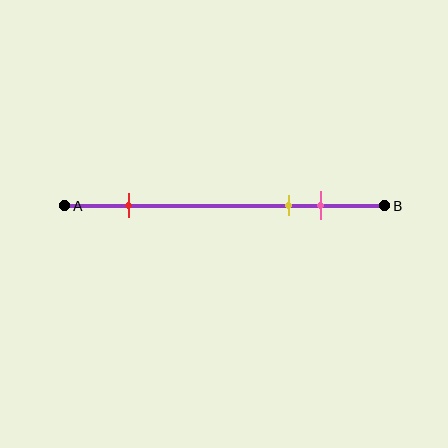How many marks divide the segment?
There are 3 marks dividing the segment.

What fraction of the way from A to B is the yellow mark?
The yellow mark is approximately 70% (0.7) of the way from A to B.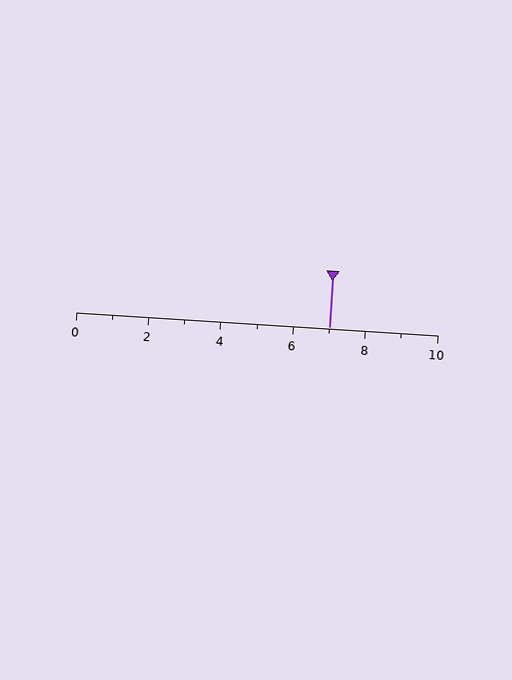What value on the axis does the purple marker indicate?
The marker indicates approximately 7.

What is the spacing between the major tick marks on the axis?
The major ticks are spaced 2 apart.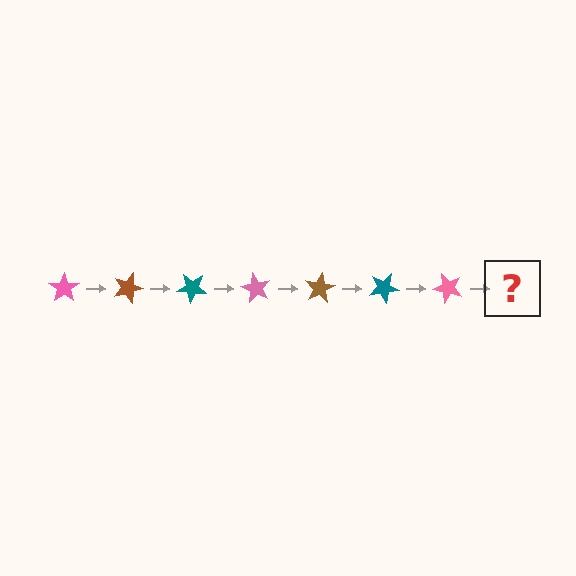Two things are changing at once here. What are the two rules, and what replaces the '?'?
The two rules are that it rotates 20 degrees each step and the color cycles through pink, brown, and teal. The '?' should be a brown star, rotated 140 degrees from the start.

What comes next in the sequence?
The next element should be a brown star, rotated 140 degrees from the start.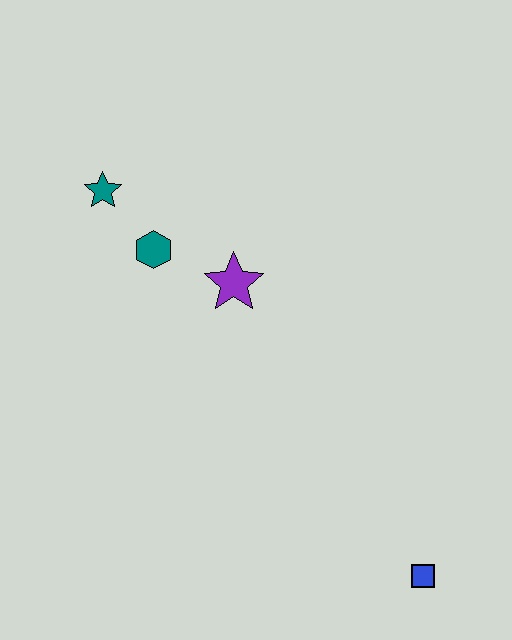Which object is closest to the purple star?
The teal hexagon is closest to the purple star.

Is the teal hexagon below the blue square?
No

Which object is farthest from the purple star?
The blue square is farthest from the purple star.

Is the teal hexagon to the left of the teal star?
No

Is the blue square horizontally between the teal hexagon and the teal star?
No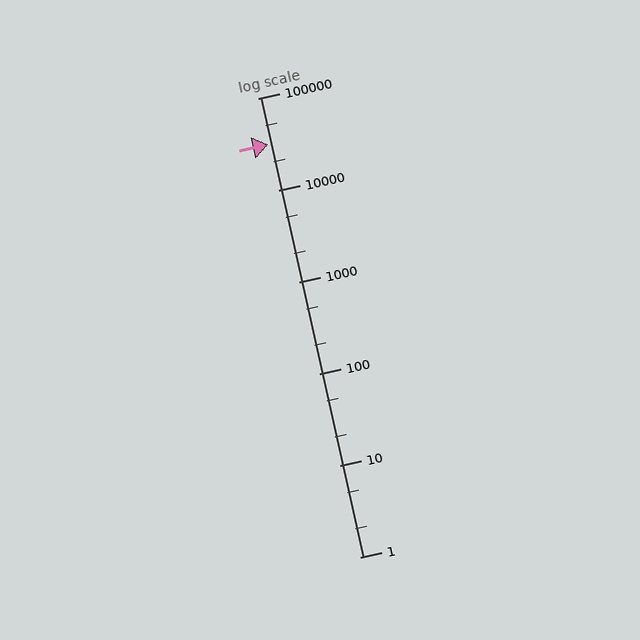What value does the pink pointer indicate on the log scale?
The pointer indicates approximately 31000.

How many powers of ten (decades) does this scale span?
The scale spans 5 decades, from 1 to 100000.